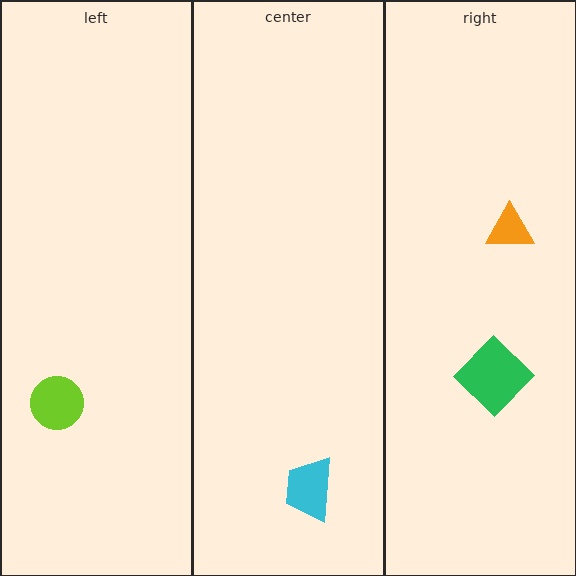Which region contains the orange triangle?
The right region.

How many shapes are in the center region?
1.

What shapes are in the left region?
The lime circle.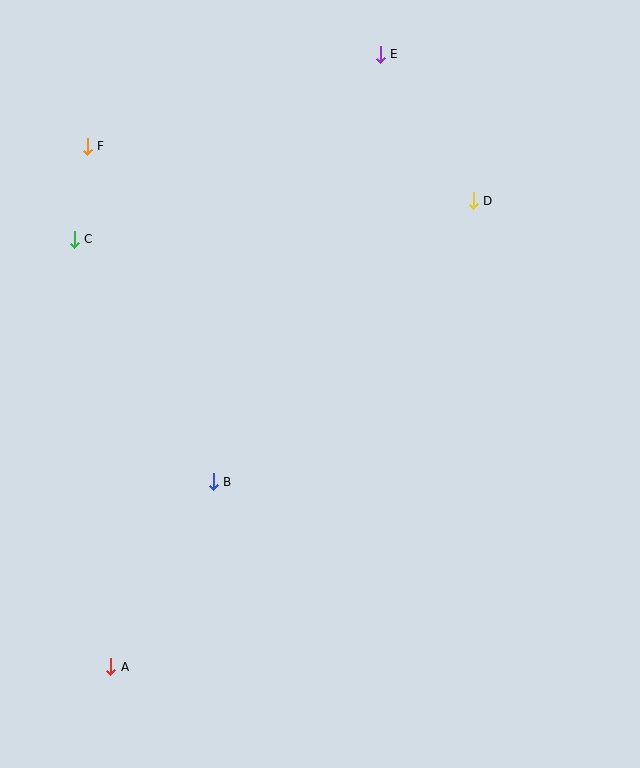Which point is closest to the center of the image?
Point B at (213, 482) is closest to the center.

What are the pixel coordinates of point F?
Point F is at (87, 146).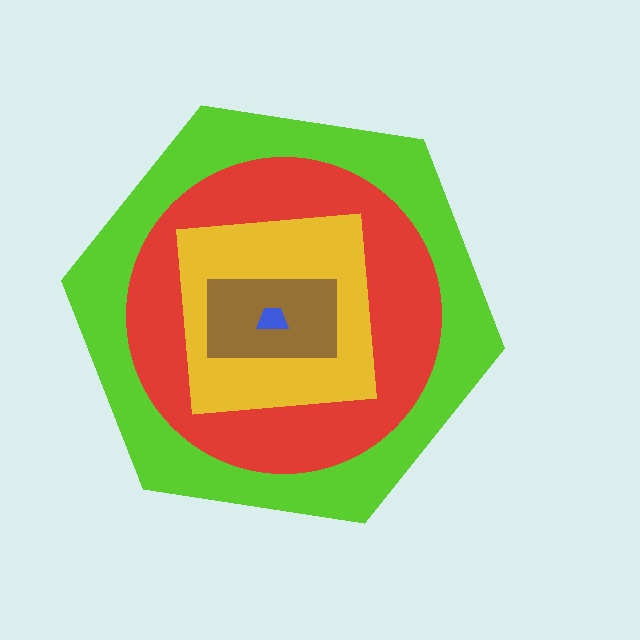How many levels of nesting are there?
5.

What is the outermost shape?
The lime hexagon.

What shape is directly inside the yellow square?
The brown rectangle.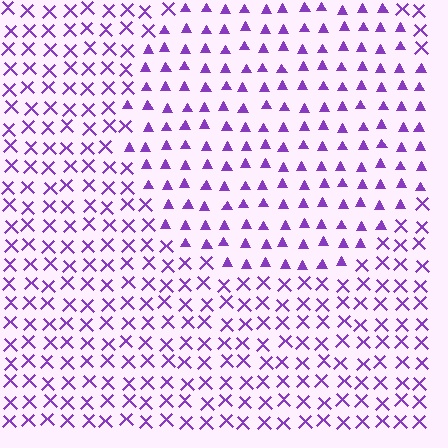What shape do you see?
I see a circle.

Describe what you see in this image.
The image is filled with small purple elements arranged in a uniform grid. A circle-shaped region contains triangles, while the surrounding area contains X marks. The boundary is defined purely by the change in element shape.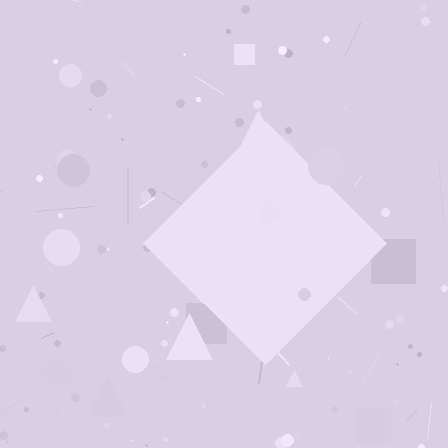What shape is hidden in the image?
A diamond is hidden in the image.